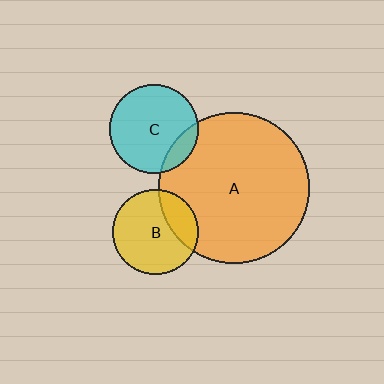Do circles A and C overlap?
Yes.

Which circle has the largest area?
Circle A (orange).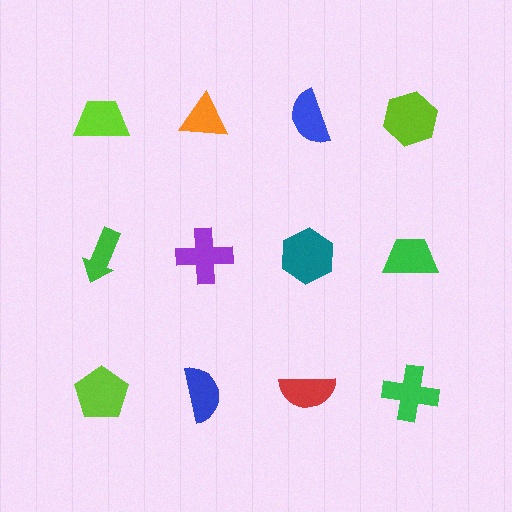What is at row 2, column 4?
A green trapezoid.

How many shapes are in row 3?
4 shapes.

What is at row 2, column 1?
A green arrow.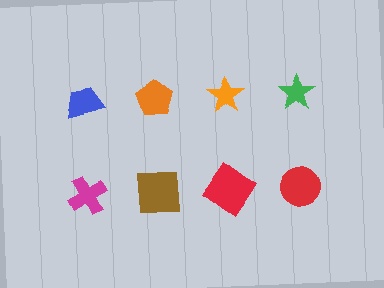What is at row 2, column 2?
A brown square.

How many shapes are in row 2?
4 shapes.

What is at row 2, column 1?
A magenta cross.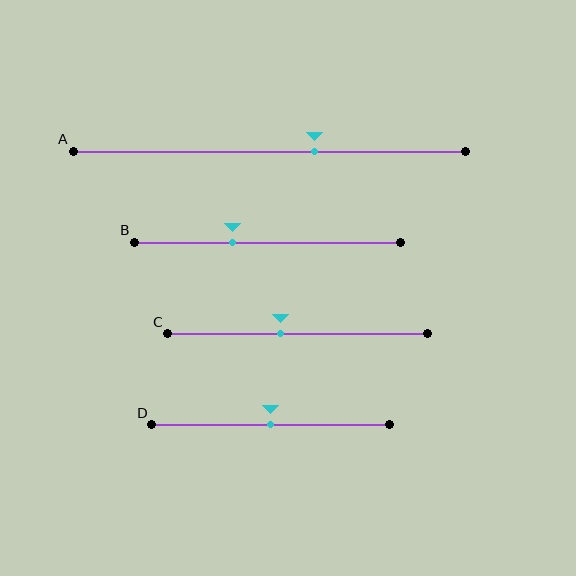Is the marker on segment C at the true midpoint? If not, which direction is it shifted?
No, the marker on segment C is shifted to the left by about 7% of the segment length.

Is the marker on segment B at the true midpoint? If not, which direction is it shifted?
No, the marker on segment B is shifted to the left by about 13% of the segment length.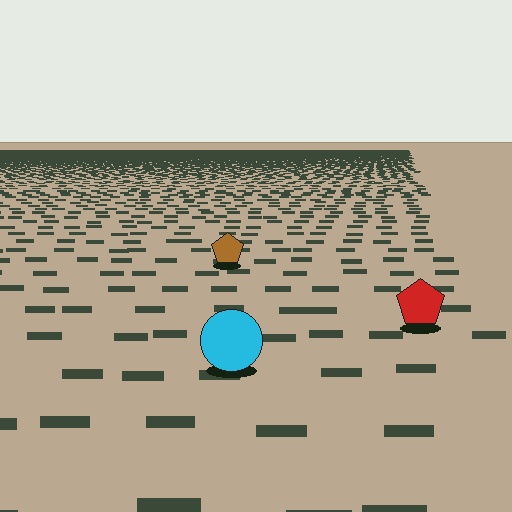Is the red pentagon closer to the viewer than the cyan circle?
No. The cyan circle is closer — you can tell from the texture gradient: the ground texture is coarser near it.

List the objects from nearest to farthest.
From nearest to farthest: the cyan circle, the red pentagon, the brown pentagon.